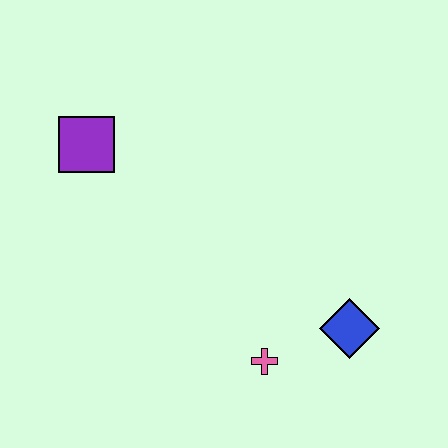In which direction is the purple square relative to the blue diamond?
The purple square is to the left of the blue diamond.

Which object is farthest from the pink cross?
The purple square is farthest from the pink cross.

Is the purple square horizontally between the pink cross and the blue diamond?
No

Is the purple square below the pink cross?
No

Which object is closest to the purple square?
The pink cross is closest to the purple square.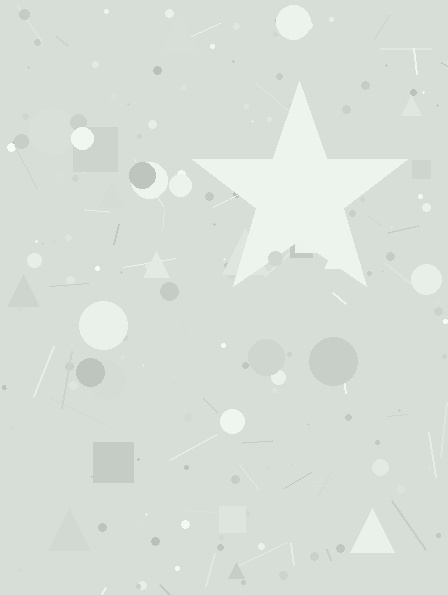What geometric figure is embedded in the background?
A star is embedded in the background.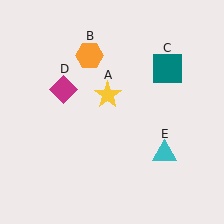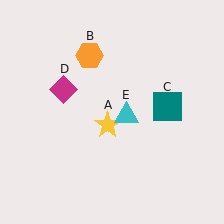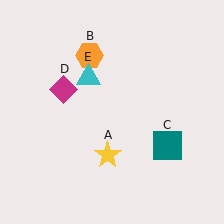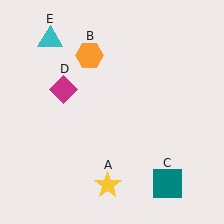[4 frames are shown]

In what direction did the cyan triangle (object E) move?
The cyan triangle (object E) moved up and to the left.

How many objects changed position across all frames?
3 objects changed position: yellow star (object A), teal square (object C), cyan triangle (object E).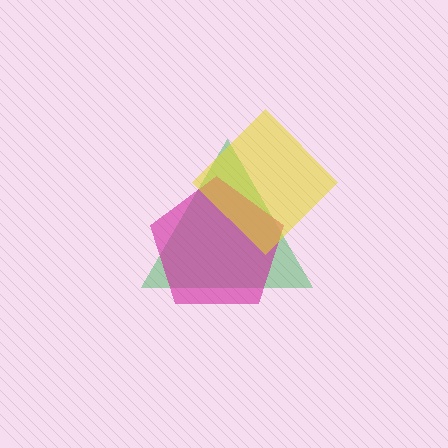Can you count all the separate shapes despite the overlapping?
Yes, there are 3 separate shapes.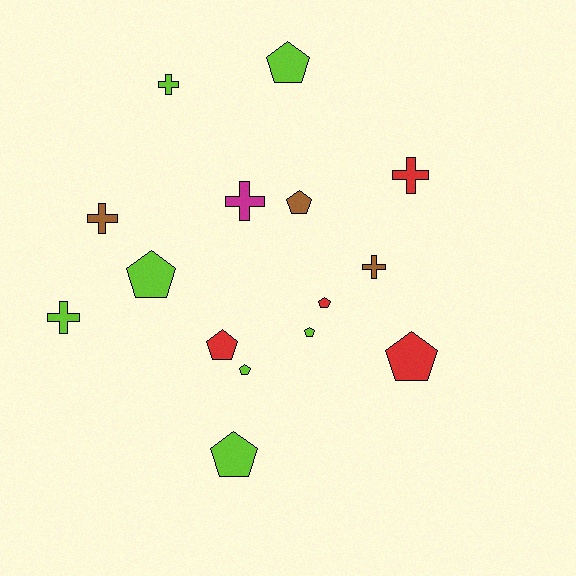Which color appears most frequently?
Lime, with 7 objects.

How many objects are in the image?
There are 15 objects.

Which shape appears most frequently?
Pentagon, with 9 objects.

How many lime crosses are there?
There are 2 lime crosses.